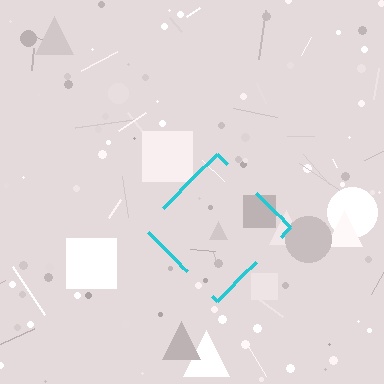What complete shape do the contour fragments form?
The contour fragments form a diamond.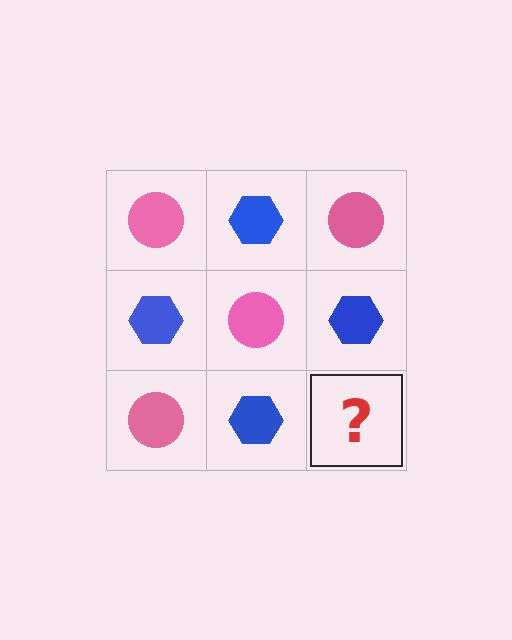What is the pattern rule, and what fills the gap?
The rule is that it alternates pink circle and blue hexagon in a checkerboard pattern. The gap should be filled with a pink circle.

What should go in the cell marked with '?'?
The missing cell should contain a pink circle.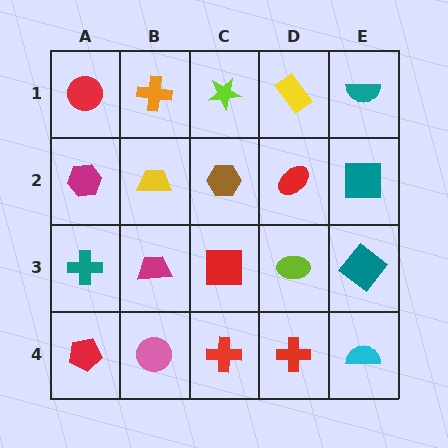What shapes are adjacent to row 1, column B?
A yellow trapezoid (row 2, column B), a red circle (row 1, column A), a lime star (row 1, column C).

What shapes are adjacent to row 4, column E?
A teal diamond (row 3, column E), a red cross (row 4, column D).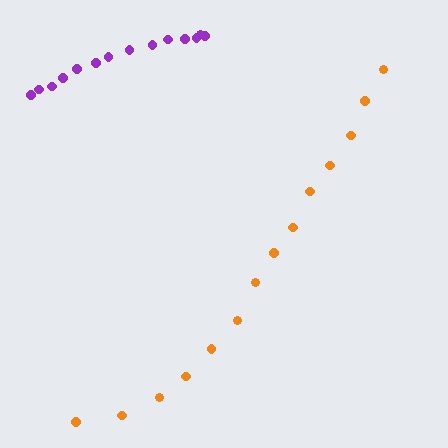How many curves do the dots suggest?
There are 2 distinct paths.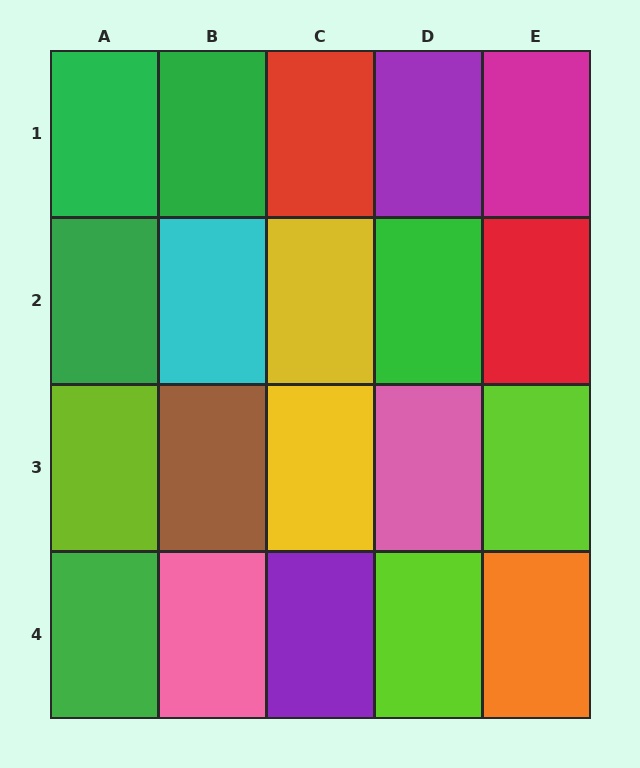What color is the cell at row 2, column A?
Green.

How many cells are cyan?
1 cell is cyan.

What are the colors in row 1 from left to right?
Green, green, red, purple, magenta.